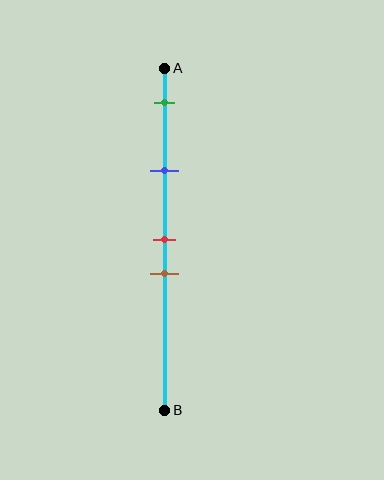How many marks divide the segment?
There are 4 marks dividing the segment.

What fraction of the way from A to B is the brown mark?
The brown mark is approximately 60% (0.6) of the way from A to B.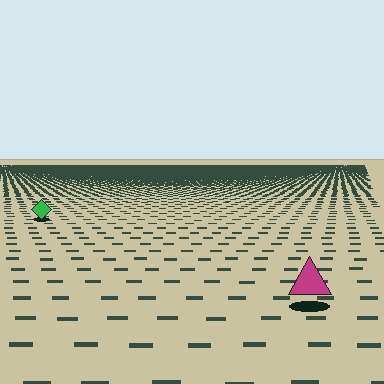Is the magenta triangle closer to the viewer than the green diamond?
Yes. The magenta triangle is closer — you can tell from the texture gradient: the ground texture is coarser near it.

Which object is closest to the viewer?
The magenta triangle is closest. The texture marks near it are larger and more spread out.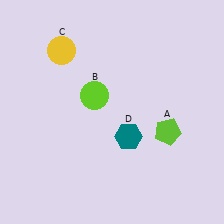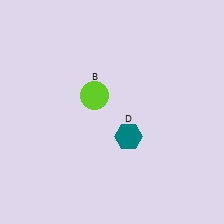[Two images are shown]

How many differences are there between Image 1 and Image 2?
There are 2 differences between the two images.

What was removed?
The yellow circle (C), the lime pentagon (A) were removed in Image 2.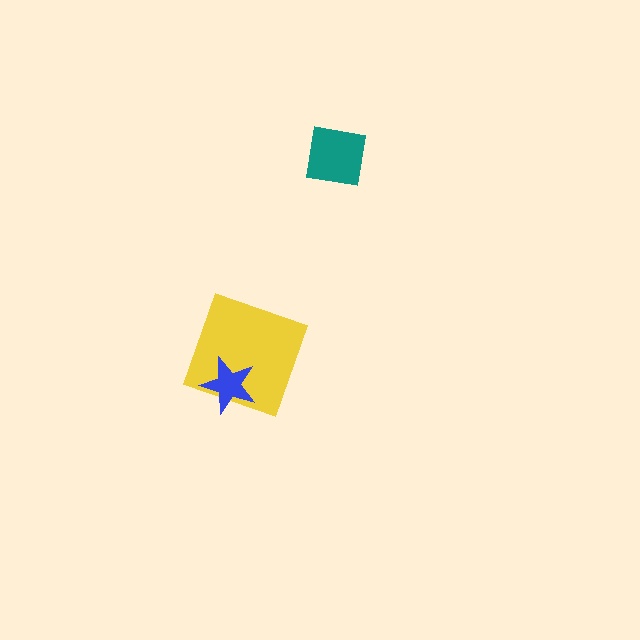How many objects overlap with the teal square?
0 objects overlap with the teal square.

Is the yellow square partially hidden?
Yes, it is partially covered by another shape.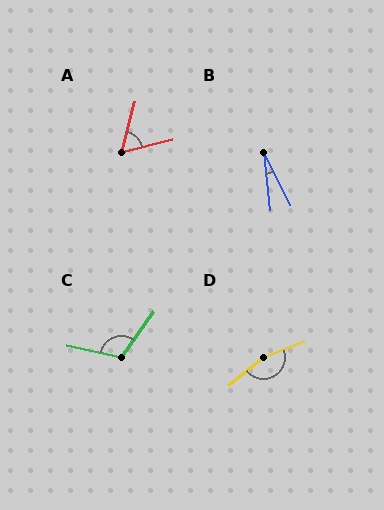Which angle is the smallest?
B, at approximately 20 degrees.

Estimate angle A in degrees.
Approximately 60 degrees.